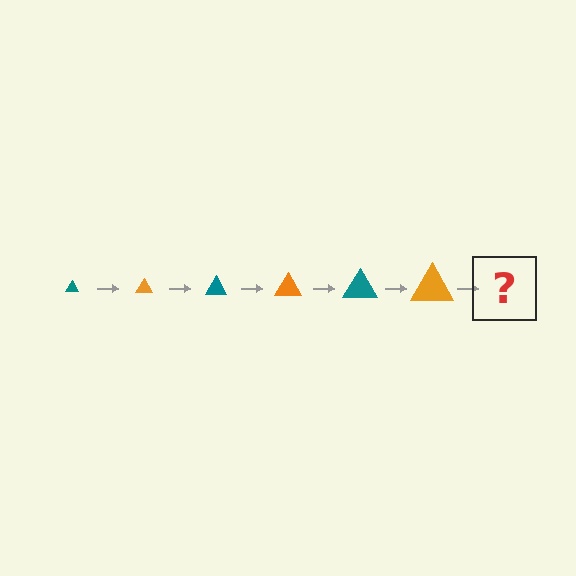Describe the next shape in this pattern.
It should be a teal triangle, larger than the previous one.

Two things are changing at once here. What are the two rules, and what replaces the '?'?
The two rules are that the triangle grows larger each step and the color cycles through teal and orange. The '?' should be a teal triangle, larger than the previous one.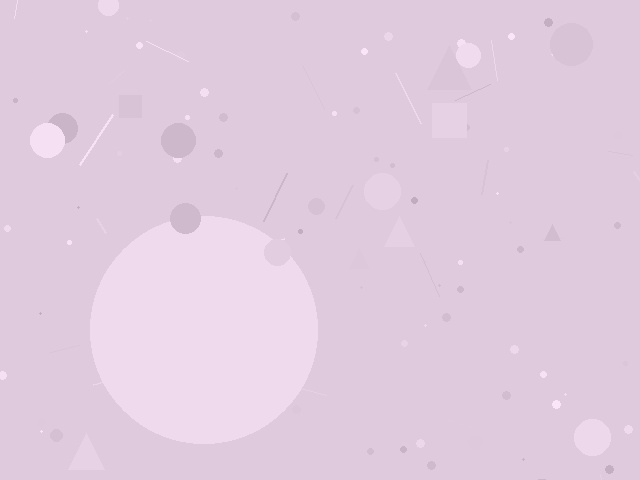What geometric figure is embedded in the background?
A circle is embedded in the background.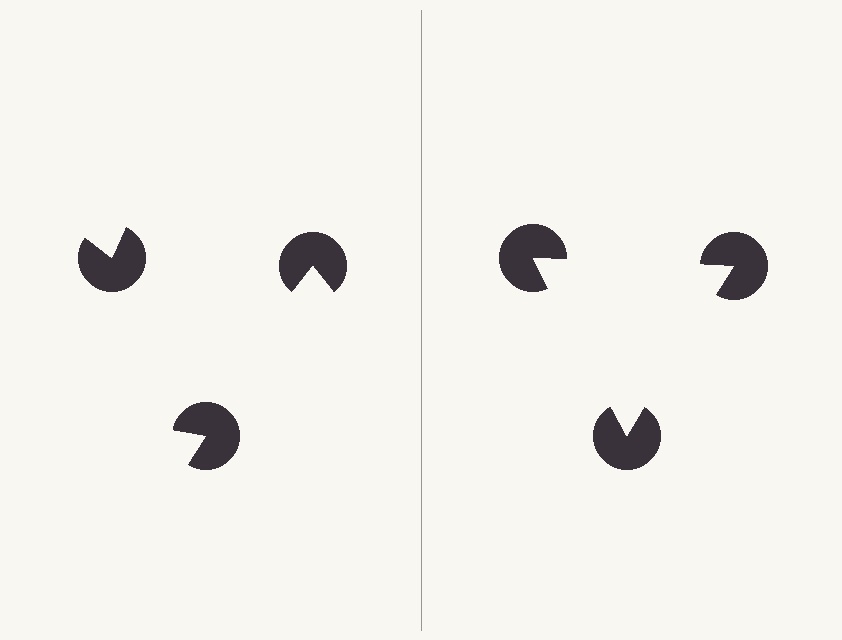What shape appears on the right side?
An illusory triangle.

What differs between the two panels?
The pac-man discs are positioned identically on both sides; only the wedge orientations differ. On the right they align to a triangle; on the left they are misaligned.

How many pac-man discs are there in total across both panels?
6 — 3 on each side.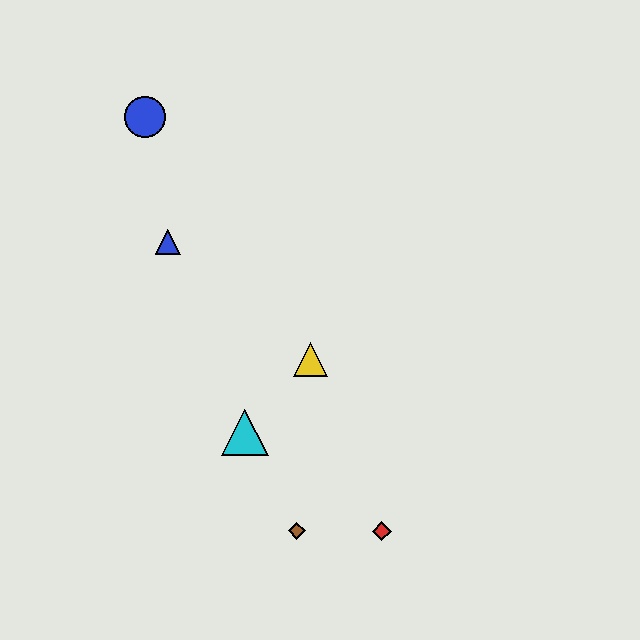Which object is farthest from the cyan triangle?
The blue circle is farthest from the cyan triangle.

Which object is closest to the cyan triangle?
The yellow triangle is closest to the cyan triangle.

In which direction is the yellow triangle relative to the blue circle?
The yellow triangle is below the blue circle.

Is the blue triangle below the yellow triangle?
No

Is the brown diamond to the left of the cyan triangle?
No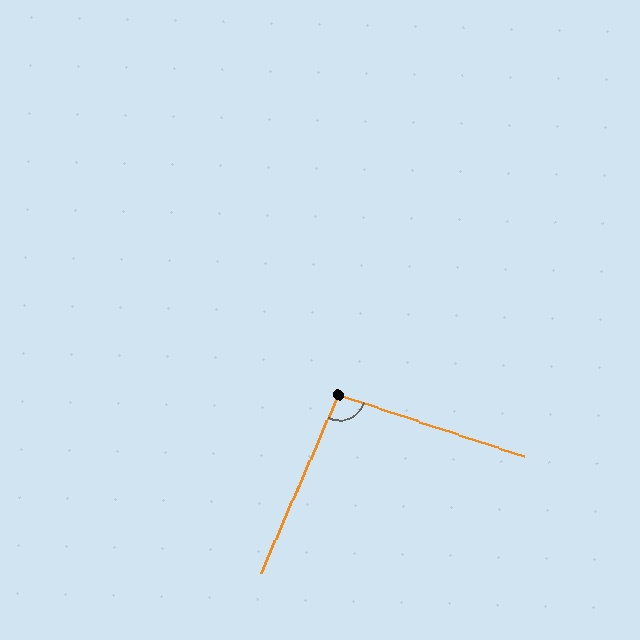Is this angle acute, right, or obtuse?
It is approximately a right angle.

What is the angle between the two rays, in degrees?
Approximately 95 degrees.